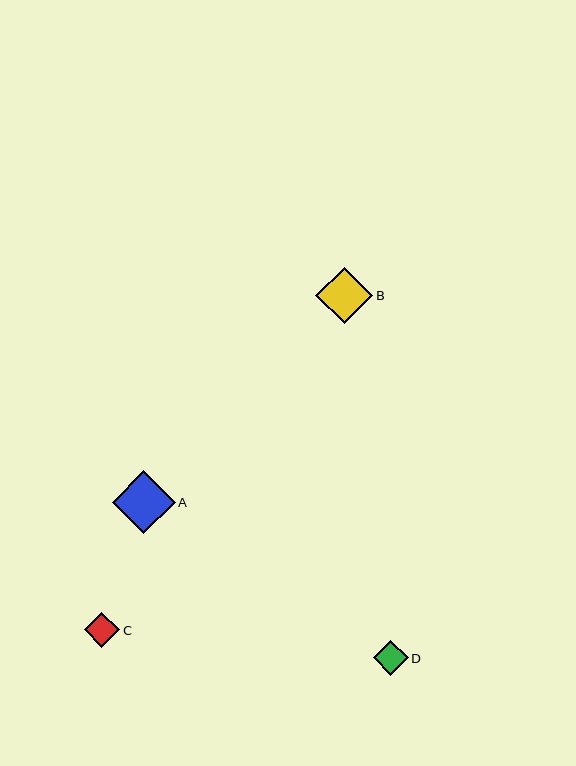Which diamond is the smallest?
Diamond D is the smallest with a size of approximately 35 pixels.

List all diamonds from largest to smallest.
From largest to smallest: A, B, C, D.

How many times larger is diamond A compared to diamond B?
Diamond A is approximately 1.1 times the size of diamond B.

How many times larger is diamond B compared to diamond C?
Diamond B is approximately 1.6 times the size of diamond C.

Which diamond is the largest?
Diamond A is the largest with a size of approximately 63 pixels.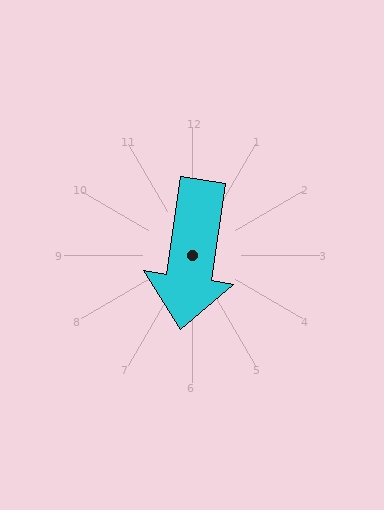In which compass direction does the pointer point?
South.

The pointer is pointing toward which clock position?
Roughly 6 o'clock.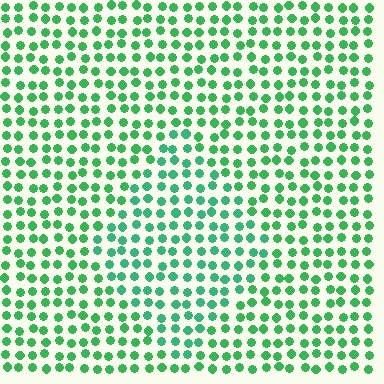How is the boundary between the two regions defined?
The boundary is defined purely by a slight shift in hue (about 19 degrees). Spacing, size, and orientation are identical on both sides.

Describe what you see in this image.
The image is filled with small green elements in a uniform arrangement. A diamond-shaped region is visible where the elements are tinted to a slightly different hue, forming a subtle color boundary.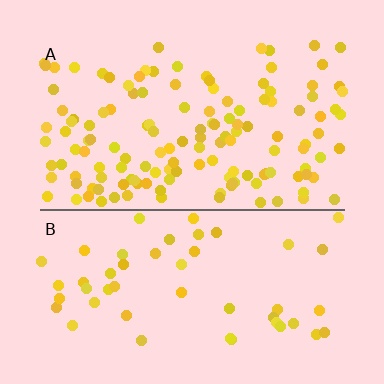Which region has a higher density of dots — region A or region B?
A (the top).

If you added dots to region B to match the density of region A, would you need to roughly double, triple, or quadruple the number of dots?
Approximately triple.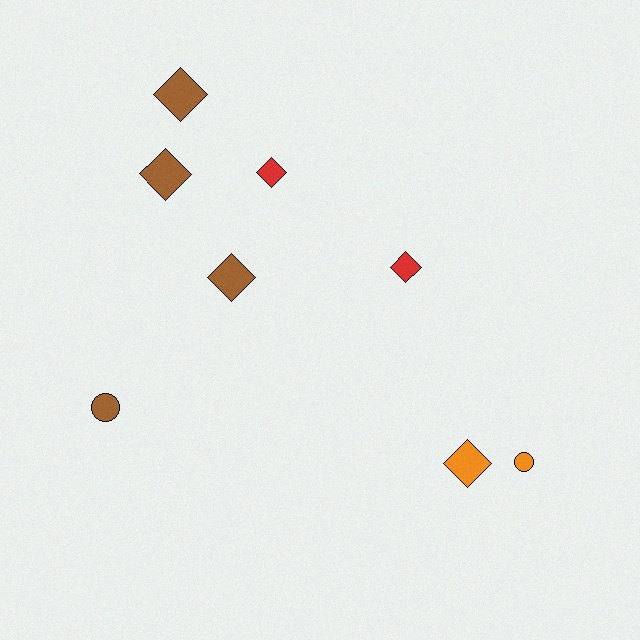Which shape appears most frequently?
Diamond, with 6 objects.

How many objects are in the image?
There are 8 objects.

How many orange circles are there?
There is 1 orange circle.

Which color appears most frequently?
Brown, with 4 objects.